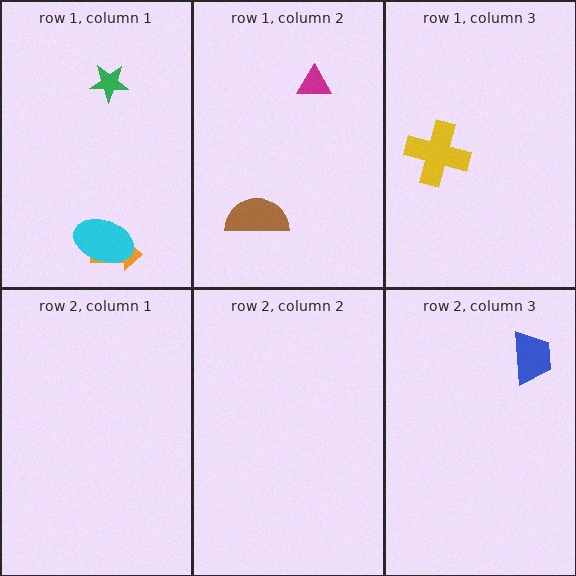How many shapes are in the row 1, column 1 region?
3.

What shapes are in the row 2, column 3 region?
The blue trapezoid.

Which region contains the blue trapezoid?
The row 2, column 3 region.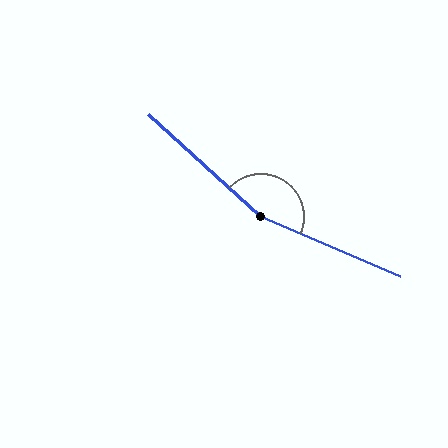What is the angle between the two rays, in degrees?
Approximately 161 degrees.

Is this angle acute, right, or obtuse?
It is obtuse.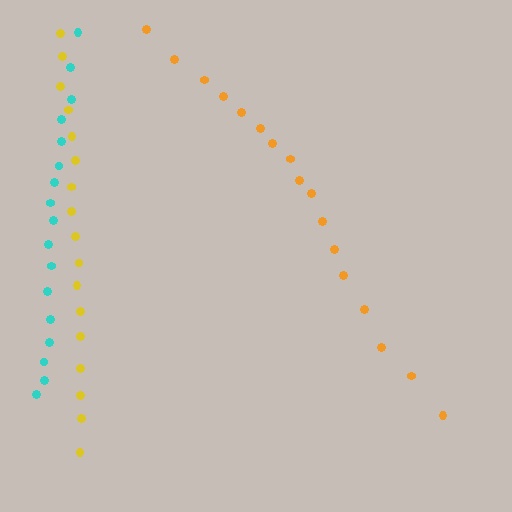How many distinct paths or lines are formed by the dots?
There are 3 distinct paths.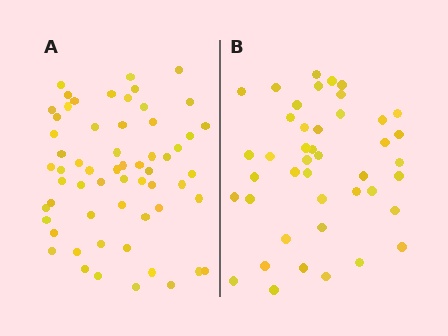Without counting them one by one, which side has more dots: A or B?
Region A (the left region) has more dots.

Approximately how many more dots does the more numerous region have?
Region A has approximately 15 more dots than region B.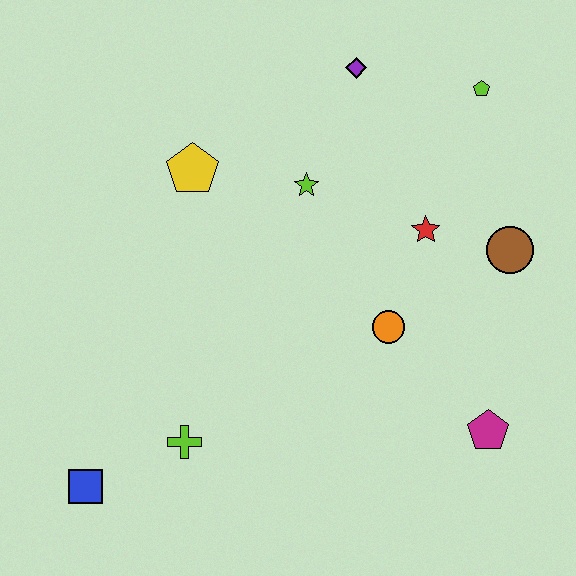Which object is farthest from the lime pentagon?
The blue square is farthest from the lime pentagon.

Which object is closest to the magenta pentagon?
The orange circle is closest to the magenta pentagon.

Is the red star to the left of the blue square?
No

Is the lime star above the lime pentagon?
No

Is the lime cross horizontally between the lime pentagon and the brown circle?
No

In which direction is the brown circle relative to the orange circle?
The brown circle is to the right of the orange circle.